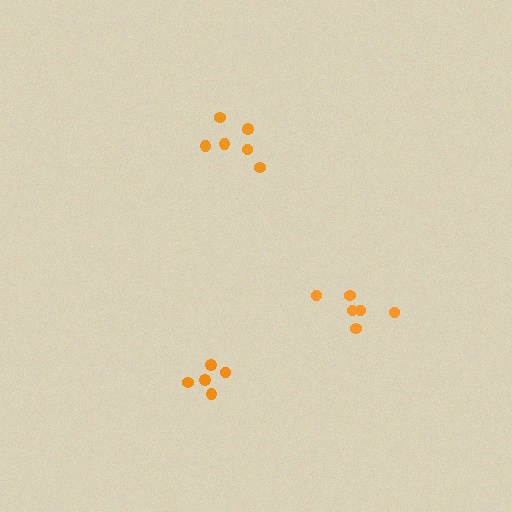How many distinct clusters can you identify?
There are 3 distinct clusters.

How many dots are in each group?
Group 1: 6 dots, Group 2: 5 dots, Group 3: 6 dots (17 total).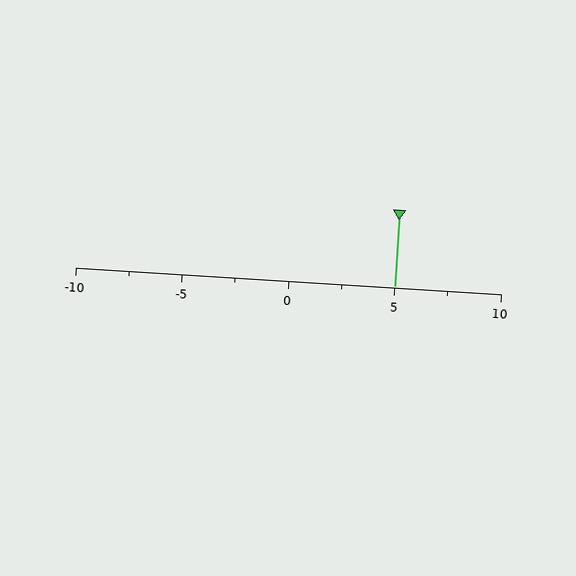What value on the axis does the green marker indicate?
The marker indicates approximately 5.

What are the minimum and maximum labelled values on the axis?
The axis runs from -10 to 10.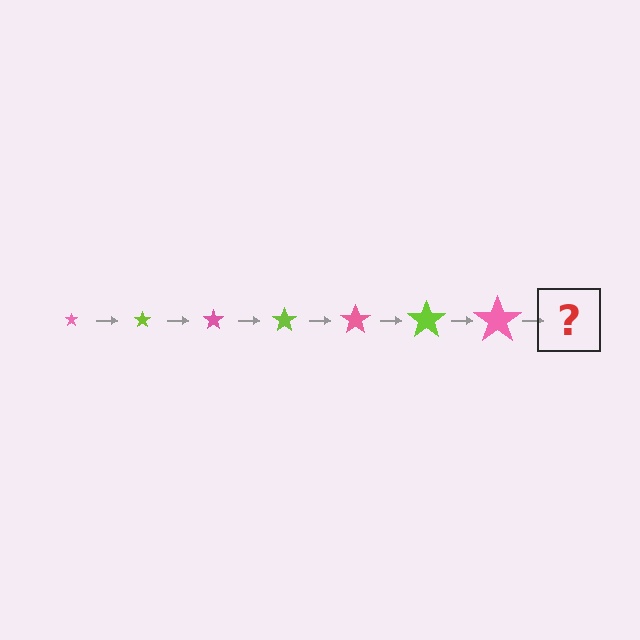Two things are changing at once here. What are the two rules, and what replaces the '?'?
The two rules are that the star grows larger each step and the color cycles through pink and lime. The '?' should be a lime star, larger than the previous one.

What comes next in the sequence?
The next element should be a lime star, larger than the previous one.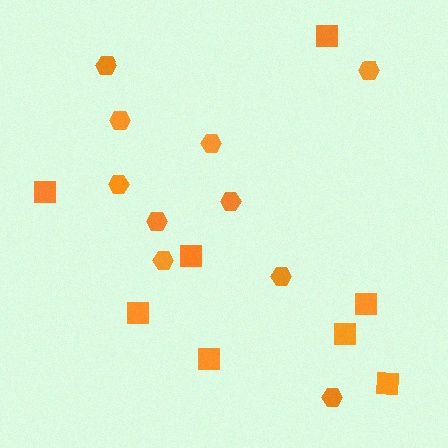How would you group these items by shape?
There are 2 groups: one group of hexagons (10) and one group of squares (8).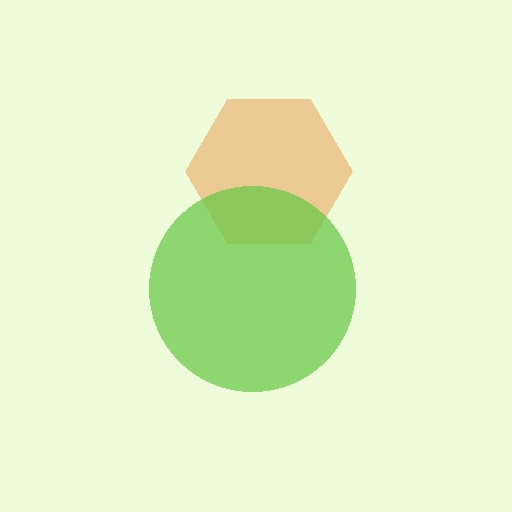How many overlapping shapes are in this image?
There are 2 overlapping shapes in the image.